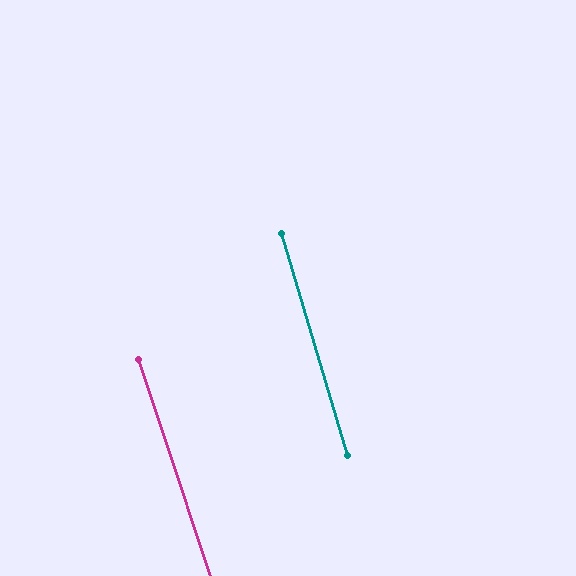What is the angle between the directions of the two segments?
Approximately 2 degrees.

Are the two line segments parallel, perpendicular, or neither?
Parallel — their directions differ by only 1.7°.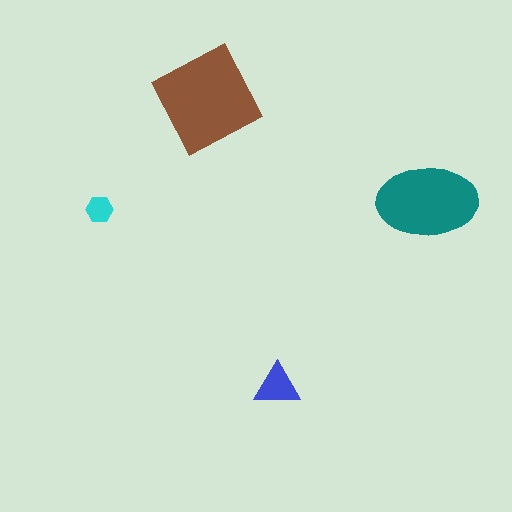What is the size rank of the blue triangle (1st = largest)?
3rd.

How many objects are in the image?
There are 4 objects in the image.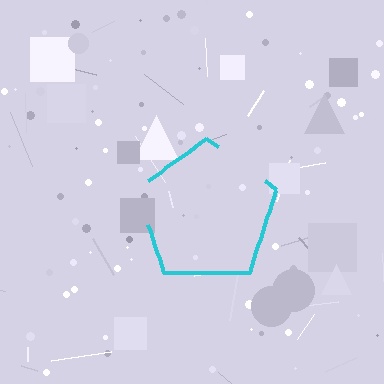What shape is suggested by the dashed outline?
The dashed outline suggests a pentagon.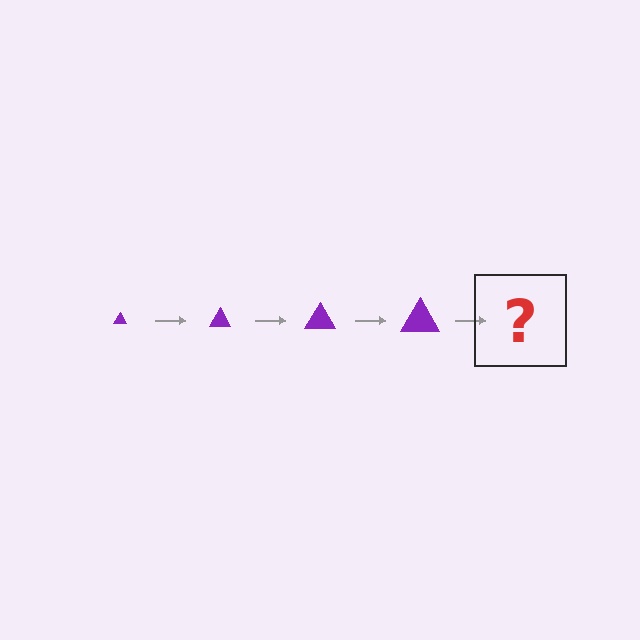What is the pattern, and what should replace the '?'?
The pattern is that the triangle gets progressively larger each step. The '?' should be a purple triangle, larger than the previous one.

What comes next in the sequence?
The next element should be a purple triangle, larger than the previous one.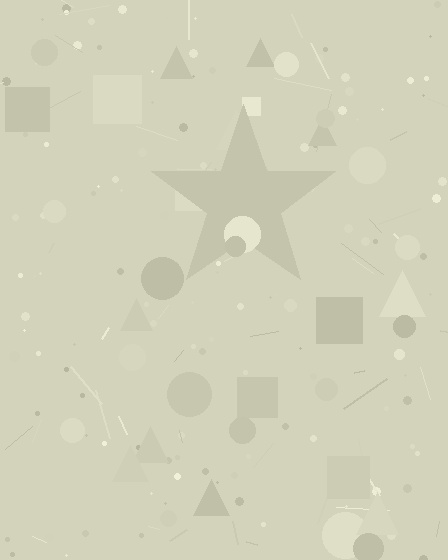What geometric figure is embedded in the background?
A star is embedded in the background.